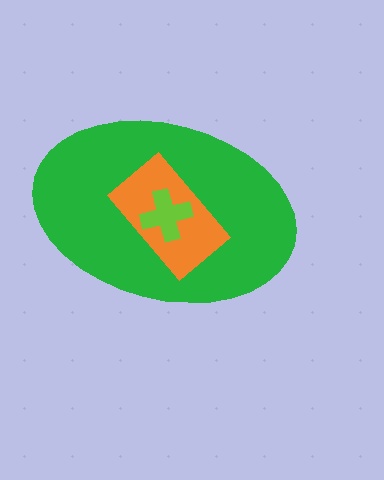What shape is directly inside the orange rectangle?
The lime cross.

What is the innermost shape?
The lime cross.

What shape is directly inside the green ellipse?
The orange rectangle.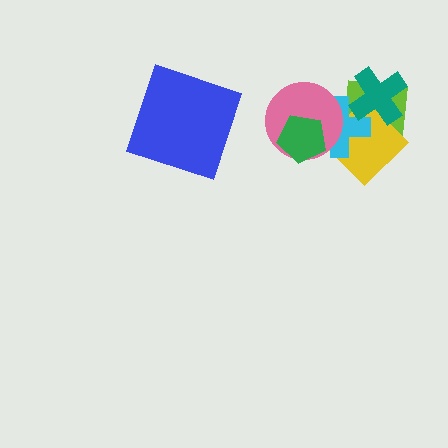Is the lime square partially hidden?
Yes, it is partially covered by another shape.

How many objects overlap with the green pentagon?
2 objects overlap with the green pentagon.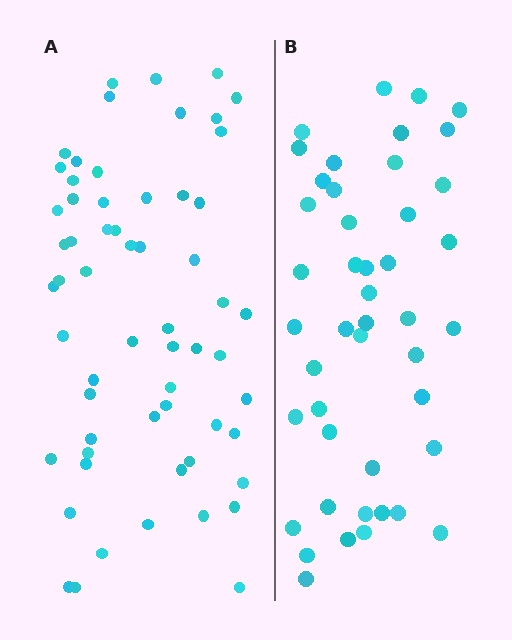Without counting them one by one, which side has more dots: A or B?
Region A (the left region) has more dots.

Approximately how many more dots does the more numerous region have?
Region A has approximately 15 more dots than region B.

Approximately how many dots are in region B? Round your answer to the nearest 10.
About 40 dots. (The exact count is 45, which rounds to 40.)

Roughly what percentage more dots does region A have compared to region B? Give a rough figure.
About 35% more.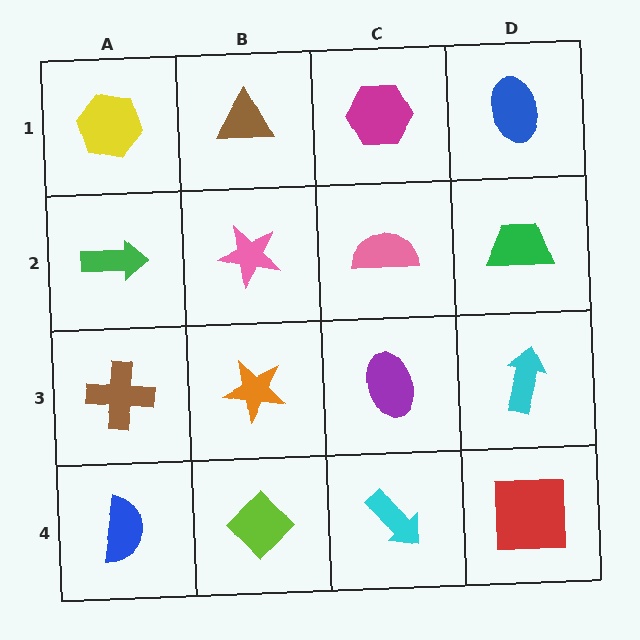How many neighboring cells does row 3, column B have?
4.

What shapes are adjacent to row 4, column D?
A cyan arrow (row 3, column D), a cyan arrow (row 4, column C).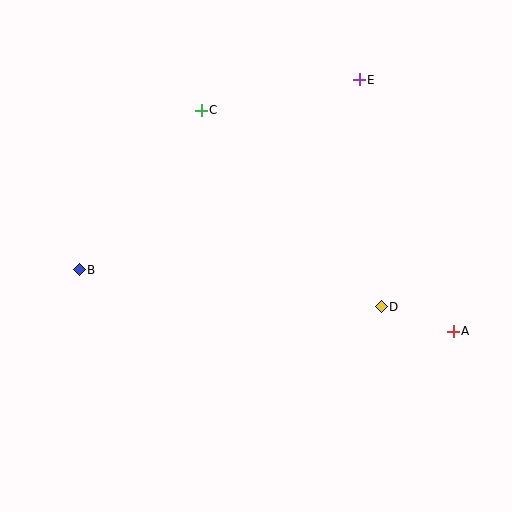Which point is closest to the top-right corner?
Point E is closest to the top-right corner.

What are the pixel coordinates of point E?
Point E is at (359, 80).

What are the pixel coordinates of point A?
Point A is at (453, 331).